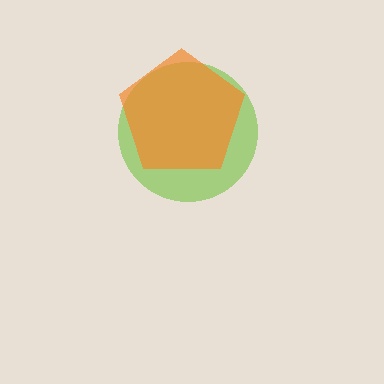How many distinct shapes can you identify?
There are 2 distinct shapes: a lime circle, an orange pentagon.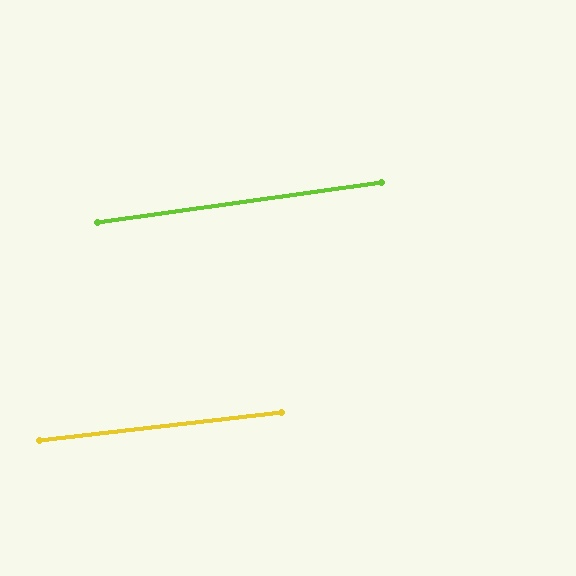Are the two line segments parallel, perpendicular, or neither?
Parallel — their directions differ by only 1.3°.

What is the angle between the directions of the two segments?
Approximately 1 degree.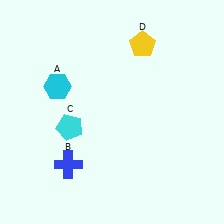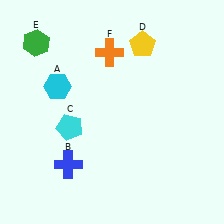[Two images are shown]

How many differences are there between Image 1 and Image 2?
There are 2 differences between the two images.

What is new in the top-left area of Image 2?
An orange cross (F) was added in the top-left area of Image 2.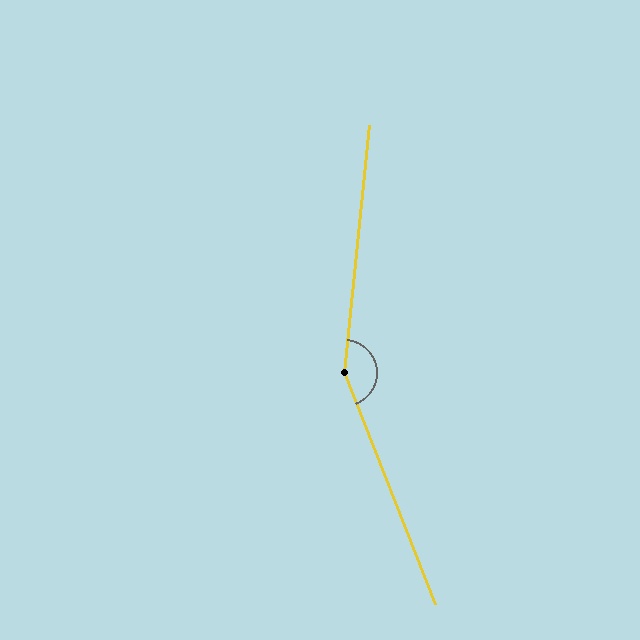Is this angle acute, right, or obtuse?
It is obtuse.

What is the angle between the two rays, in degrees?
Approximately 153 degrees.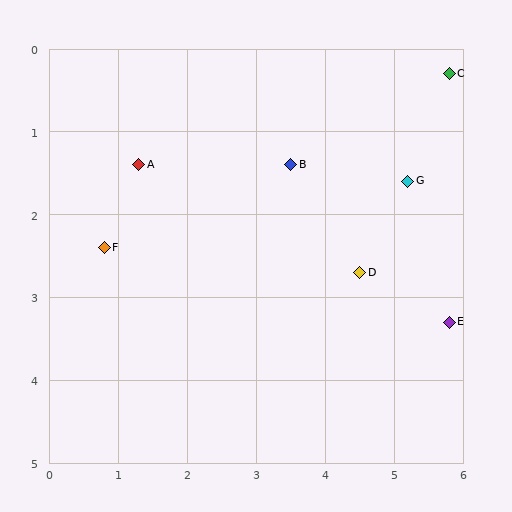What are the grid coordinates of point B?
Point B is at approximately (3.5, 1.4).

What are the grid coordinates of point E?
Point E is at approximately (5.8, 3.3).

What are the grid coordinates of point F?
Point F is at approximately (0.8, 2.4).